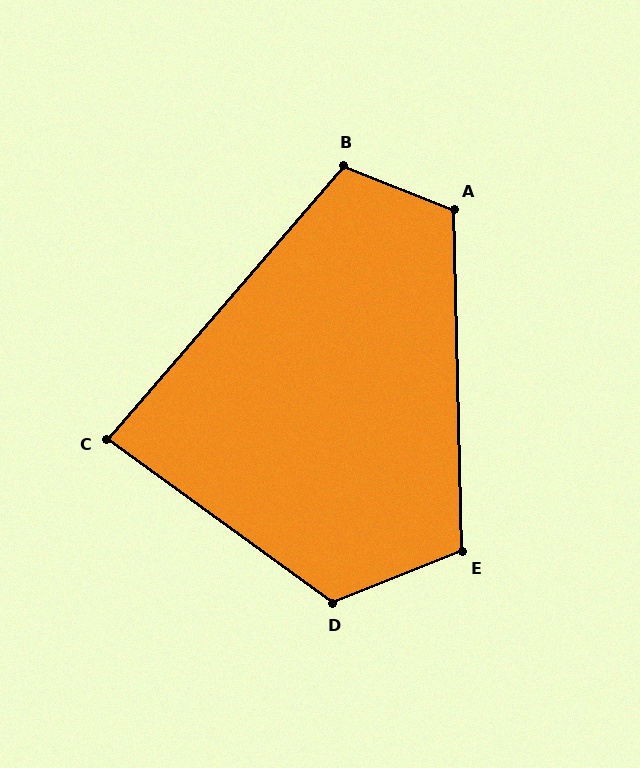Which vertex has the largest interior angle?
D, at approximately 122 degrees.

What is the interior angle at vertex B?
Approximately 109 degrees (obtuse).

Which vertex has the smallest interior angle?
C, at approximately 85 degrees.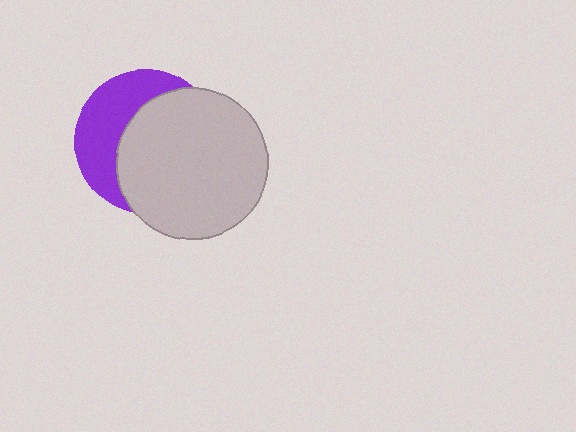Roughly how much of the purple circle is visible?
A small part of it is visible (roughly 40%).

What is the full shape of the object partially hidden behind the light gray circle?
The partially hidden object is a purple circle.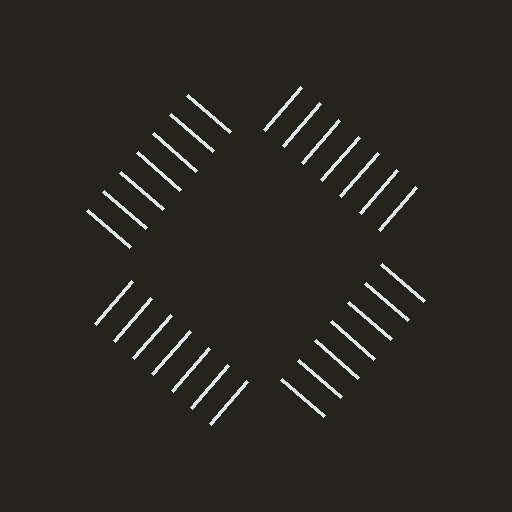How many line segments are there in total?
28 — 7 along each of the 4 edges.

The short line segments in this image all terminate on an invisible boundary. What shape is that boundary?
An illusory square — the line segments terminate on its edges but no continuous stroke is drawn.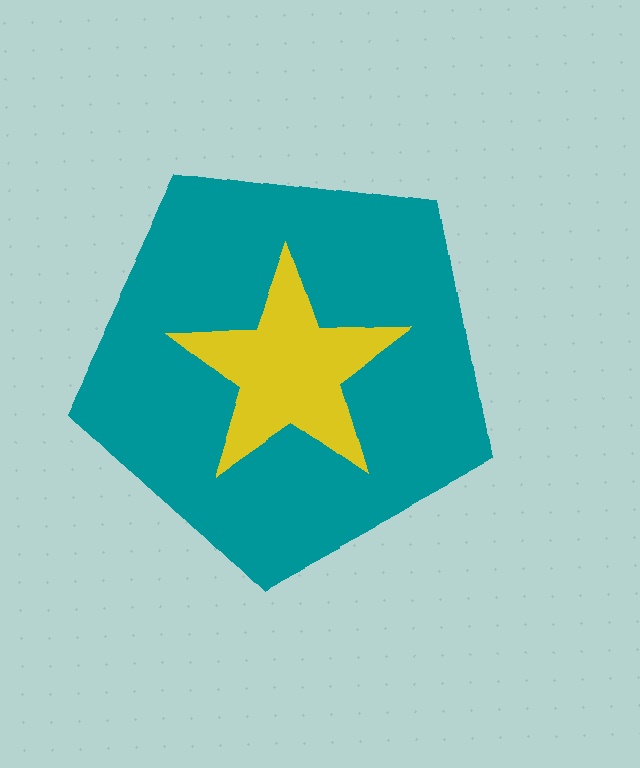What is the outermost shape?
The teal pentagon.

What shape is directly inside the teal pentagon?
The yellow star.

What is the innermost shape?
The yellow star.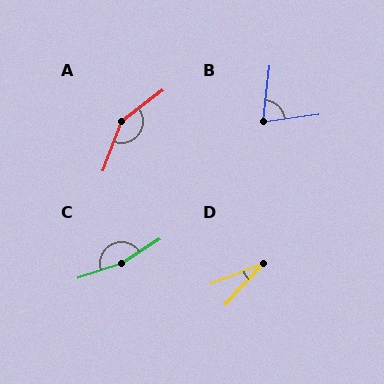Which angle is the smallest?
D, at approximately 26 degrees.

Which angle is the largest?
C, at approximately 165 degrees.